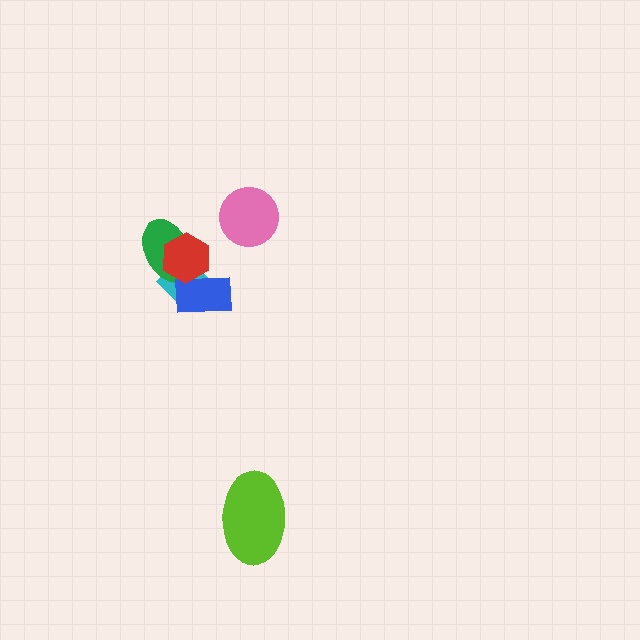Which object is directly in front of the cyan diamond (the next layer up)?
The green ellipse is directly in front of the cyan diamond.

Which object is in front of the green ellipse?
The red hexagon is in front of the green ellipse.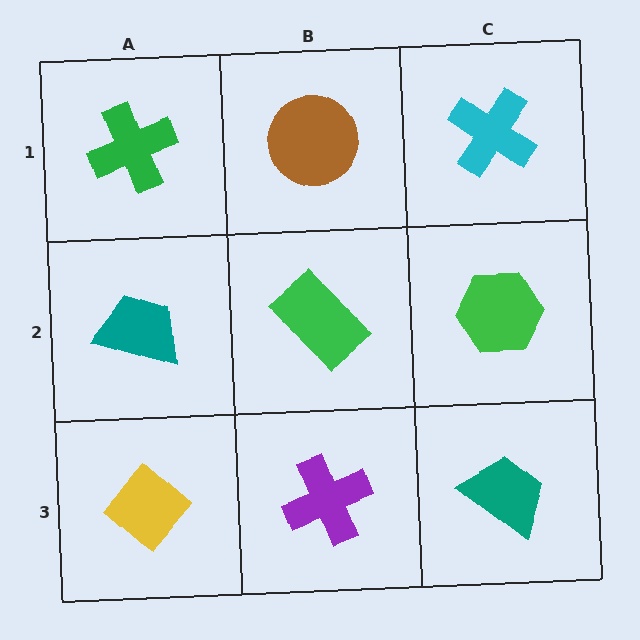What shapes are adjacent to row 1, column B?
A green rectangle (row 2, column B), a green cross (row 1, column A), a cyan cross (row 1, column C).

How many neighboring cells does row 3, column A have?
2.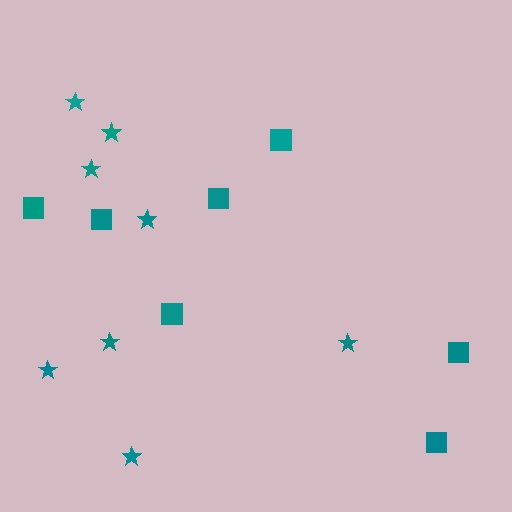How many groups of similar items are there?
There are 2 groups: one group of stars (8) and one group of squares (7).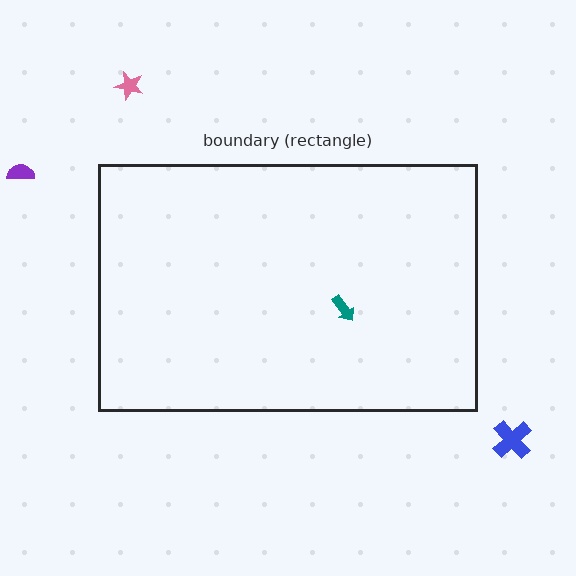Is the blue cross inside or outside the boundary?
Outside.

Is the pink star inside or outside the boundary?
Outside.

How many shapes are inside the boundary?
1 inside, 3 outside.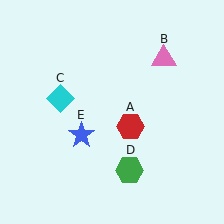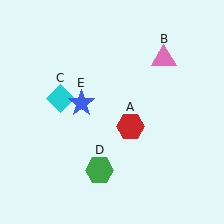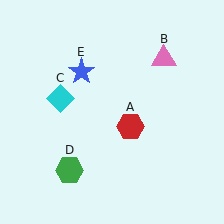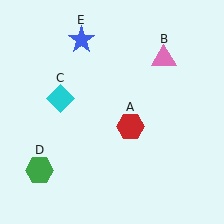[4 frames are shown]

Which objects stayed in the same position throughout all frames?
Red hexagon (object A) and pink triangle (object B) and cyan diamond (object C) remained stationary.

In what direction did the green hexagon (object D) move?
The green hexagon (object D) moved left.